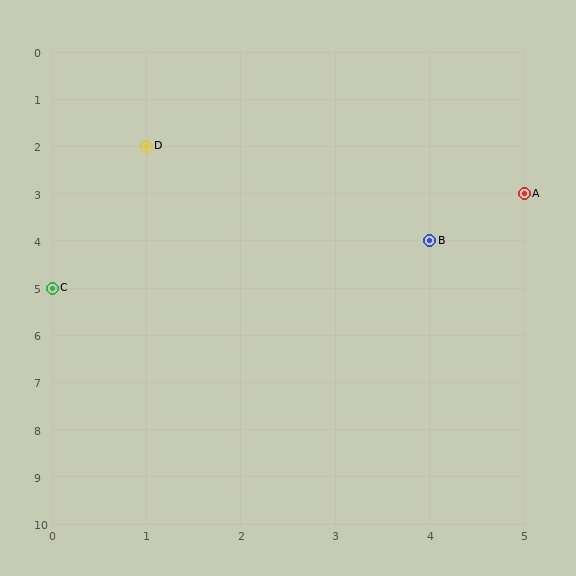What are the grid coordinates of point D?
Point D is at grid coordinates (1, 2).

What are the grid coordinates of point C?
Point C is at grid coordinates (0, 5).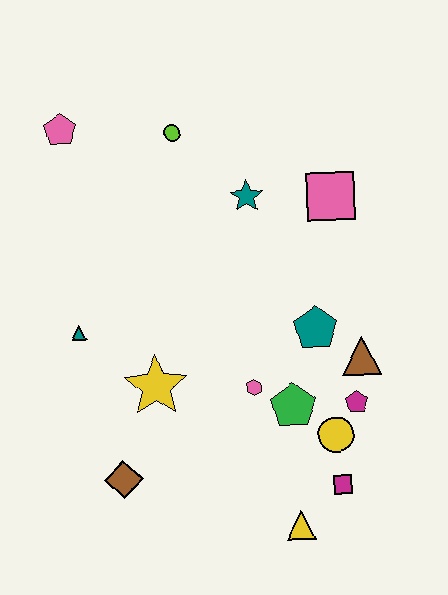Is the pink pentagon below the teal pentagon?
No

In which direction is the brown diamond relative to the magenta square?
The brown diamond is to the left of the magenta square.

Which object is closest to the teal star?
The pink square is closest to the teal star.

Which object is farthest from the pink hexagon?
The pink pentagon is farthest from the pink hexagon.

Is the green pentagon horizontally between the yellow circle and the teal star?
Yes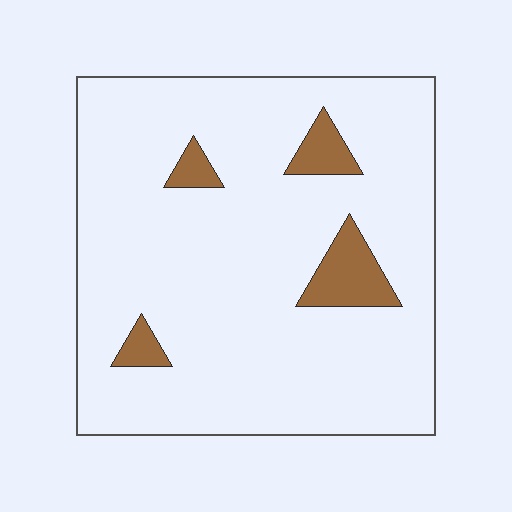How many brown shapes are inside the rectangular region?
4.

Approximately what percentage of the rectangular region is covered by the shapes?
Approximately 10%.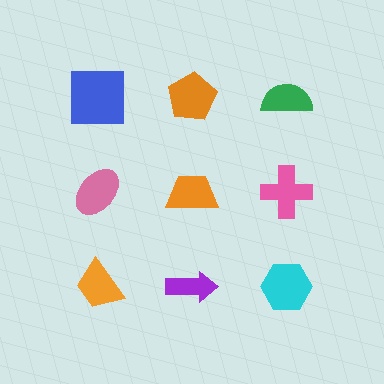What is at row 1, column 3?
A green semicircle.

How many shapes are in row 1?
3 shapes.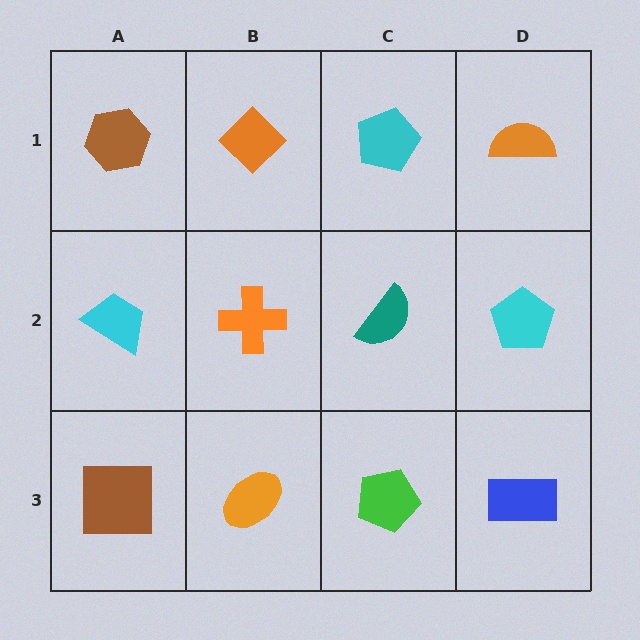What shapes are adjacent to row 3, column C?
A teal semicircle (row 2, column C), an orange ellipse (row 3, column B), a blue rectangle (row 3, column D).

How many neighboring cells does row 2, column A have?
3.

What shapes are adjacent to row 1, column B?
An orange cross (row 2, column B), a brown hexagon (row 1, column A), a cyan pentagon (row 1, column C).